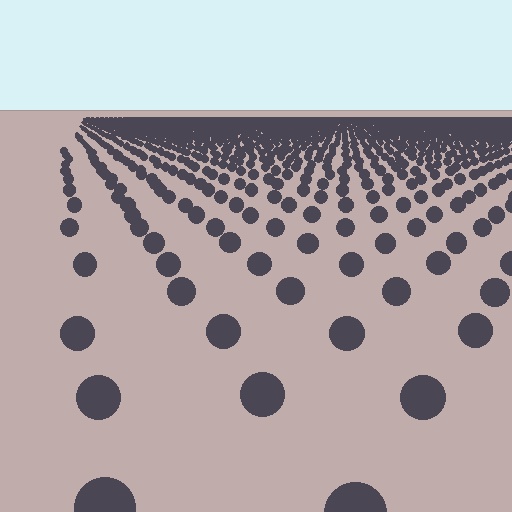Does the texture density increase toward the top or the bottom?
Density increases toward the top.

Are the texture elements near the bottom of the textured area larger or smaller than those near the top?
Larger. Near the bottom, elements are closer to the viewer and appear at a bigger on-screen size.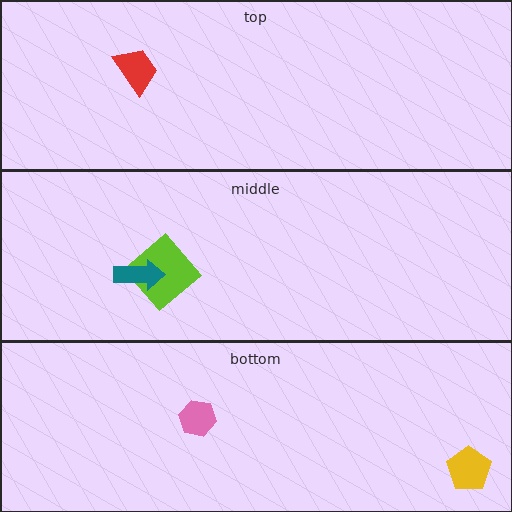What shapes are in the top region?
The red trapezoid.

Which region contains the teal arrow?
The middle region.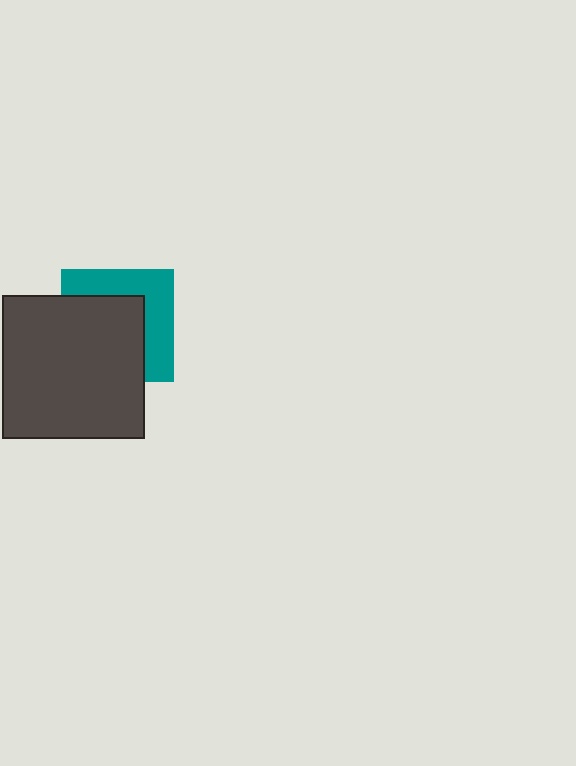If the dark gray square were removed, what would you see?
You would see the complete teal square.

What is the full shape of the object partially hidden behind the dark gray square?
The partially hidden object is a teal square.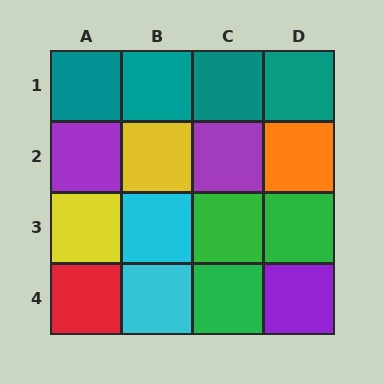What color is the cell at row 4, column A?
Red.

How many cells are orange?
1 cell is orange.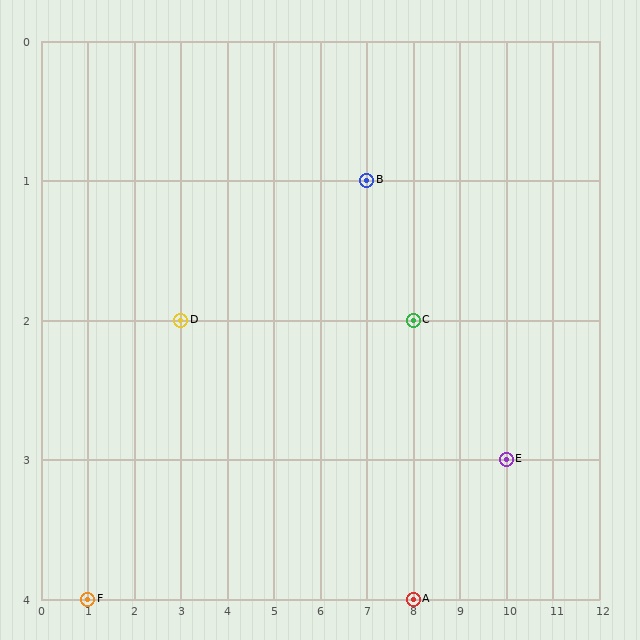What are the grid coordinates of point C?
Point C is at grid coordinates (8, 2).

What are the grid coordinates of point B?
Point B is at grid coordinates (7, 1).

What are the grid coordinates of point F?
Point F is at grid coordinates (1, 4).